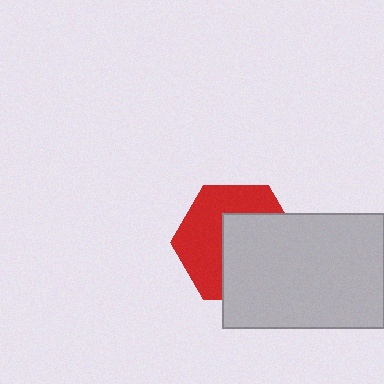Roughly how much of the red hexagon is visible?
About half of it is visible (roughly 49%).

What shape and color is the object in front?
The object in front is a light gray rectangle.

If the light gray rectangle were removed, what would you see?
You would see the complete red hexagon.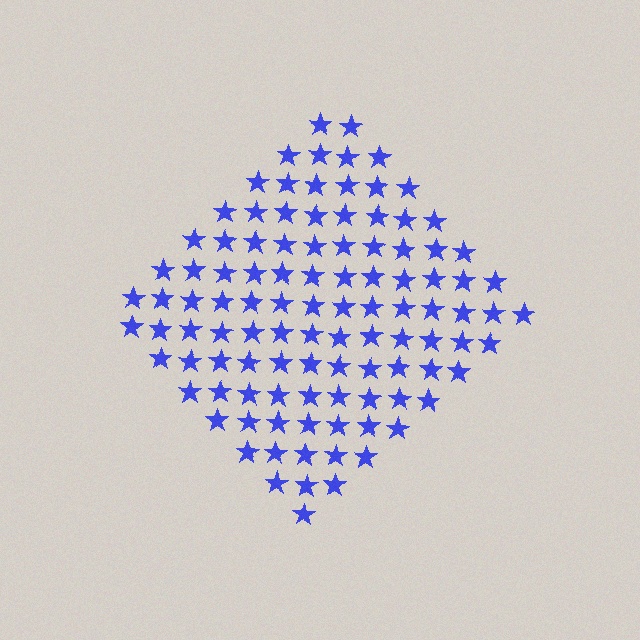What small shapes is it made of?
It is made of small stars.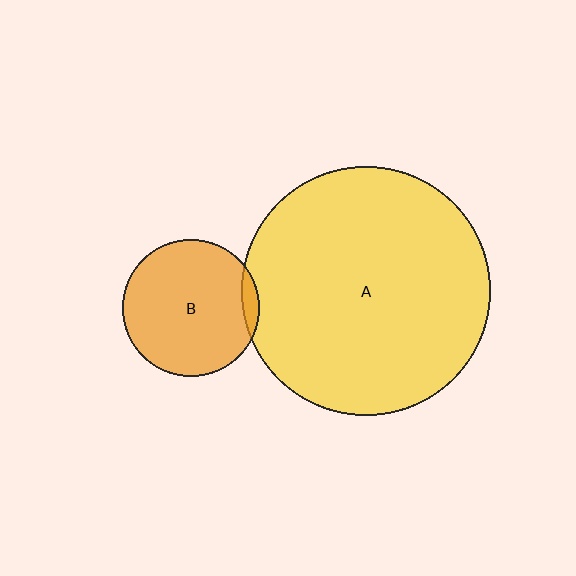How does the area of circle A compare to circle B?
Approximately 3.3 times.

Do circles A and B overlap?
Yes.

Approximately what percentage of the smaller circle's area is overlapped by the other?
Approximately 5%.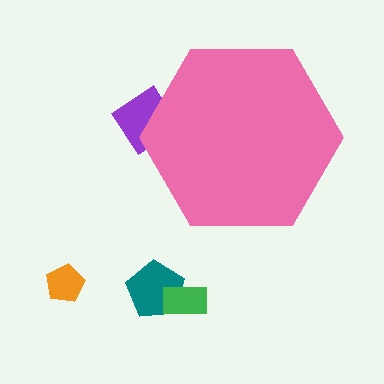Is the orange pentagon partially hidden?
No, the orange pentagon is fully visible.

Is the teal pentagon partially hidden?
No, the teal pentagon is fully visible.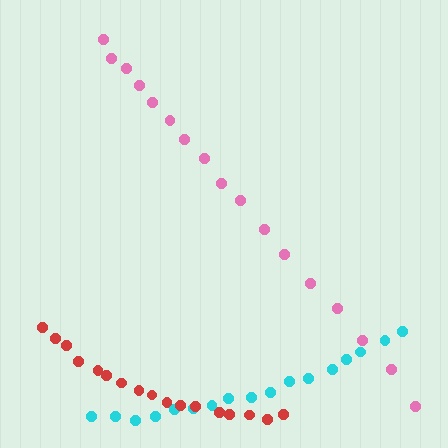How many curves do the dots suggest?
There are 3 distinct paths.